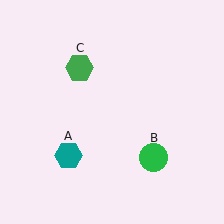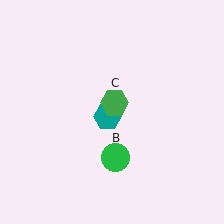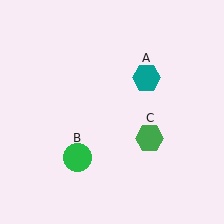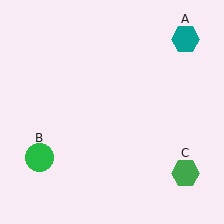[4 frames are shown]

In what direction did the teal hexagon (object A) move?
The teal hexagon (object A) moved up and to the right.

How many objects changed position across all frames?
3 objects changed position: teal hexagon (object A), green circle (object B), green hexagon (object C).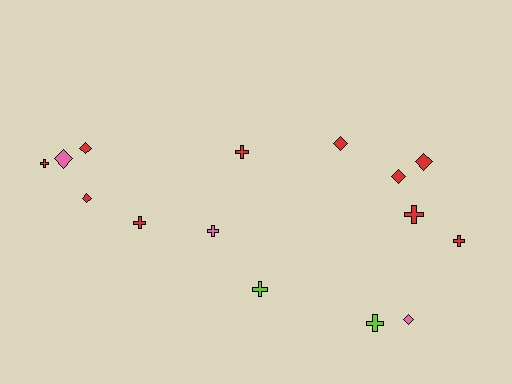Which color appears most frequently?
Red, with 10 objects.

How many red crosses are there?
There are 5 red crosses.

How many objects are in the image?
There are 15 objects.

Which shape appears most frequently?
Cross, with 8 objects.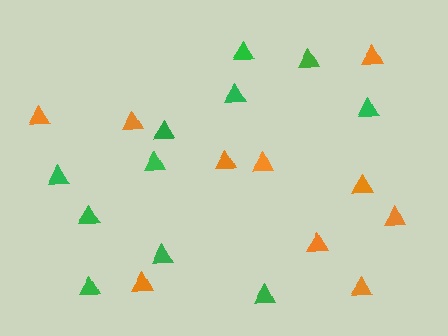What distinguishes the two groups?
There are 2 groups: one group of orange triangles (10) and one group of green triangles (11).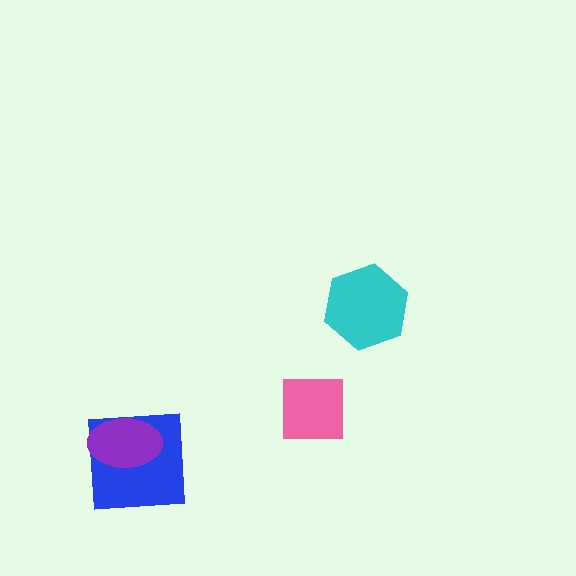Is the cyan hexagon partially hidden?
No, no other shape covers it.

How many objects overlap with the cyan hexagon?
0 objects overlap with the cyan hexagon.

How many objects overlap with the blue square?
1 object overlaps with the blue square.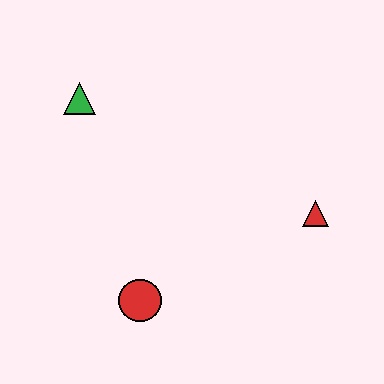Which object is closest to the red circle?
The red triangle is closest to the red circle.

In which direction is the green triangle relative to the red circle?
The green triangle is above the red circle.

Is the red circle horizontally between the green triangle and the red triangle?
Yes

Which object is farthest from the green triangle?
The red triangle is farthest from the green triangle.